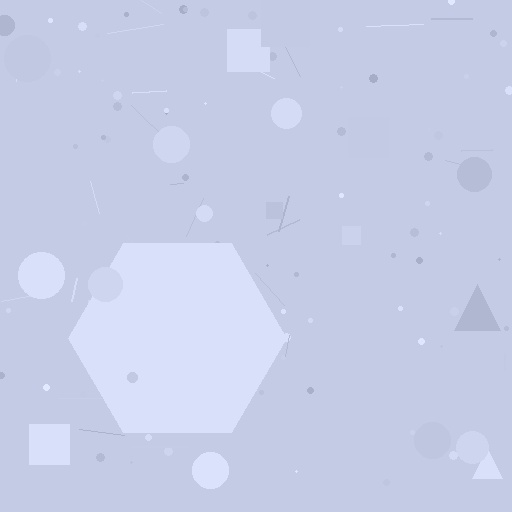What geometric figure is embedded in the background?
A hexagon is embedded in the background.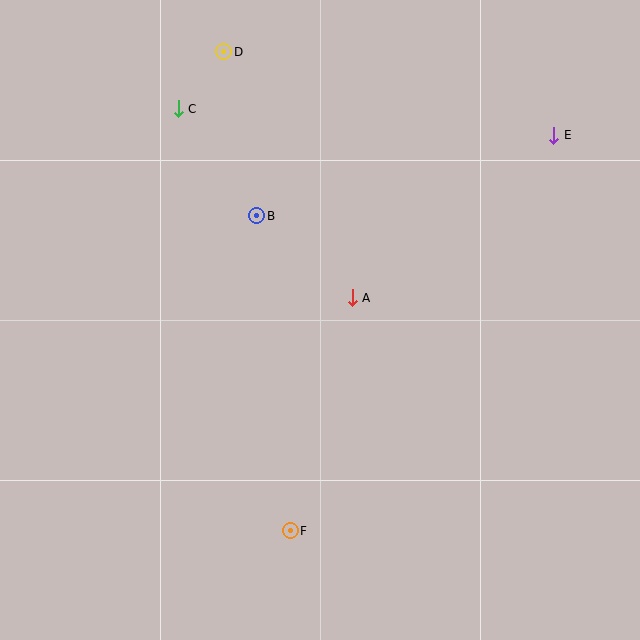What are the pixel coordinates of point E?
Point E is at (554, 135).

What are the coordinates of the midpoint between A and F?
The midpoint between A and F is at (321, 414).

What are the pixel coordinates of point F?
Point F is at (290, 531).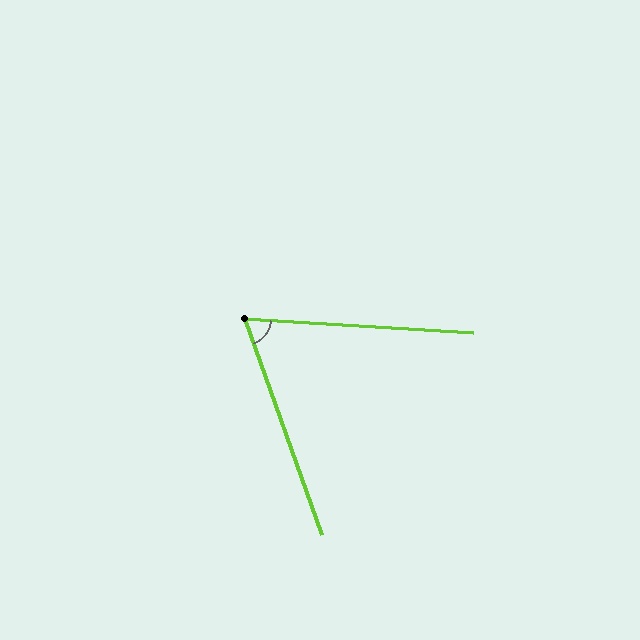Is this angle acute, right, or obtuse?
It is acute.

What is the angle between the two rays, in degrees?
Approximately 67 degrees.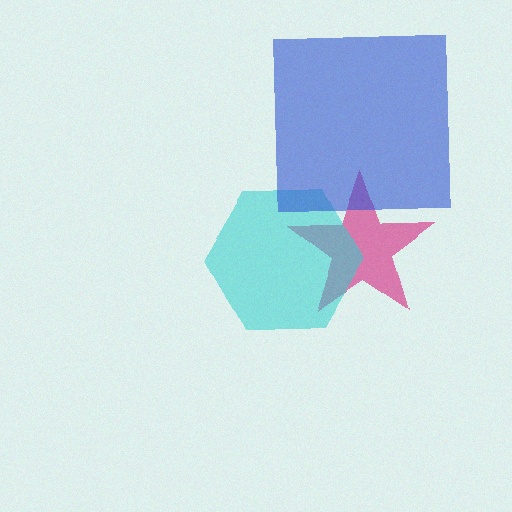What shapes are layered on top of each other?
The layered shapes are: a magenta star, a cyan hexagon, a blue square.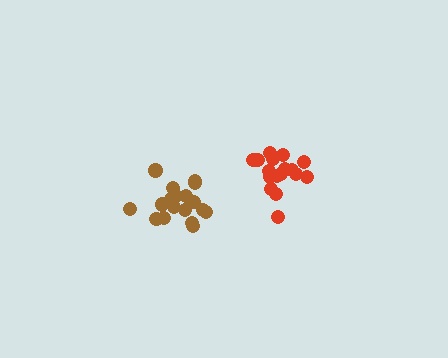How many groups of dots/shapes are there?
There are 2 groups.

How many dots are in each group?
Group 1: 18 dots, Group 2: 17 dots (35 total).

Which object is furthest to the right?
The red cluster is rightmost.